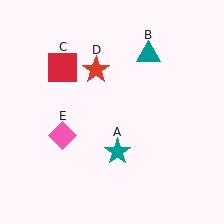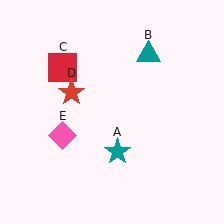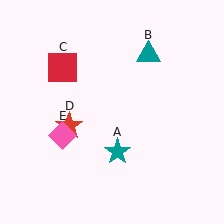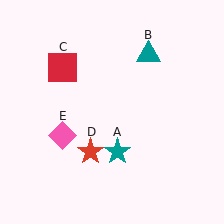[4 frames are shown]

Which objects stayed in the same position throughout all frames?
Teal star (object A) and teal triangle (object B) and red square (object C) and pink diamond (object E) remained stationary.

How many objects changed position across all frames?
1 object changed position: red star (object D).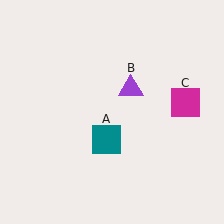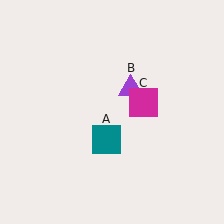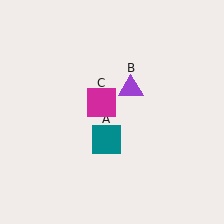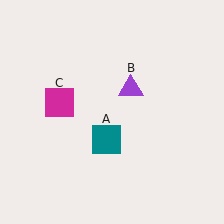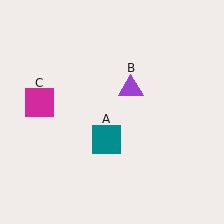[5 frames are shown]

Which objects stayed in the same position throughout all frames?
Teal square (object A) and purple triangle (object B) remained stationary.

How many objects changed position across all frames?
1 object changed position: magenta square (object C).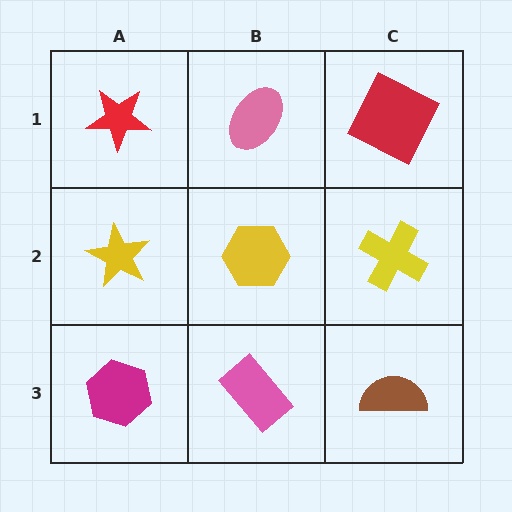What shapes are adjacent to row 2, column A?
A red star (row 1, column A), a magenta hexagon (row 3, column A), a yellow hexagon (row 2, column B).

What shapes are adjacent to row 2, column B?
A pink ellipse (row 1, column B), a pink rectangle (row 3, column B), a yellow star (row 2, column A), a yellow cross (row 2, column C).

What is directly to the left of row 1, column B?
A red star.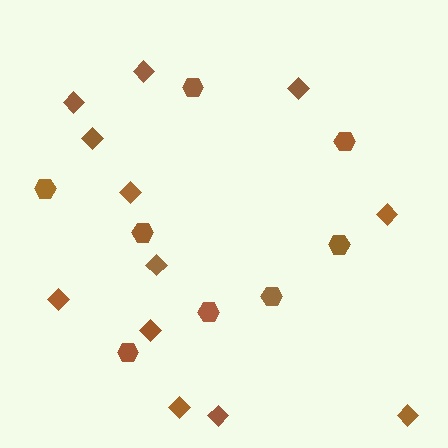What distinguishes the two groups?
There are 2 groups: one group of diamonds (12) and one group of hexagons (8).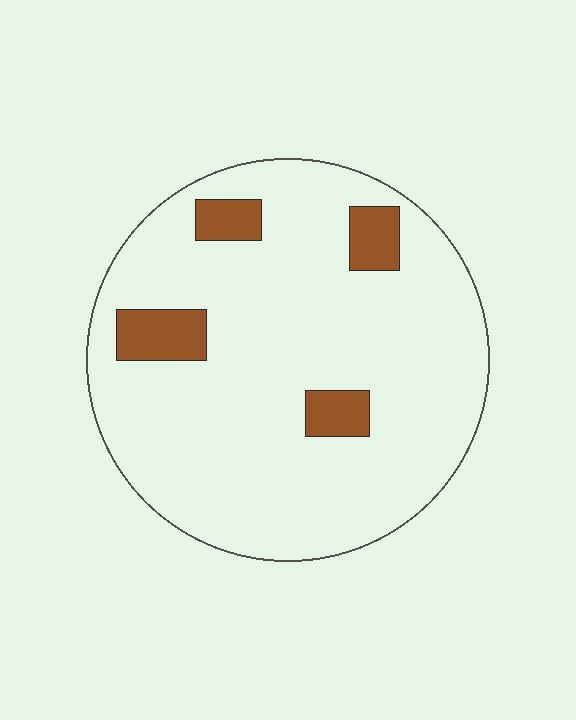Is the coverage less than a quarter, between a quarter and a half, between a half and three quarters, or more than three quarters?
Less than a quarter.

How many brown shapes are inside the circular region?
4.